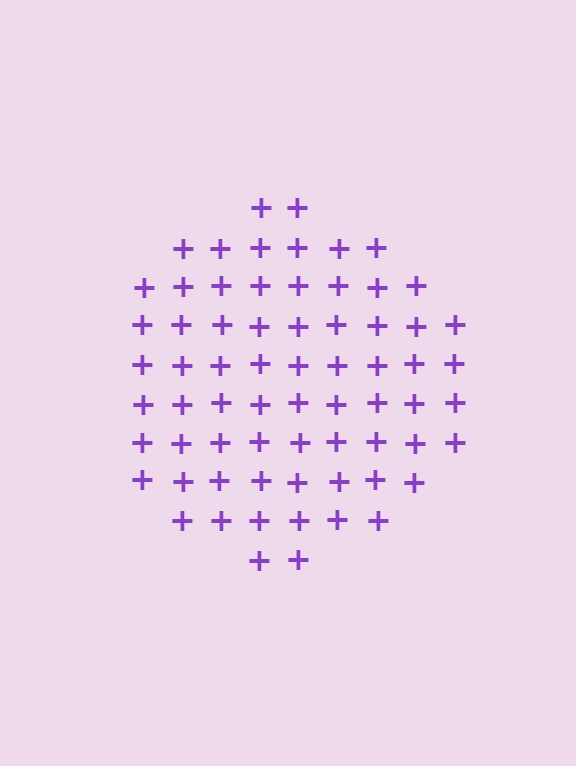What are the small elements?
The small elements are plus signs.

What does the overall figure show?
The overall figure shows a circle.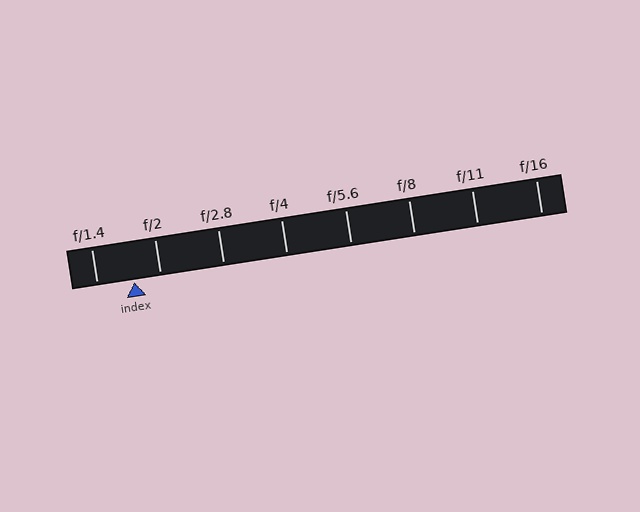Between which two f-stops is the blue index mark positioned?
The index mark is between f/1.4 and f/2.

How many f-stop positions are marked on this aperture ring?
There are 8 f-stop positions marked.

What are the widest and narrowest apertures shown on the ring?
The widest aperture shown is f/1.4 and the narrowest is f/16.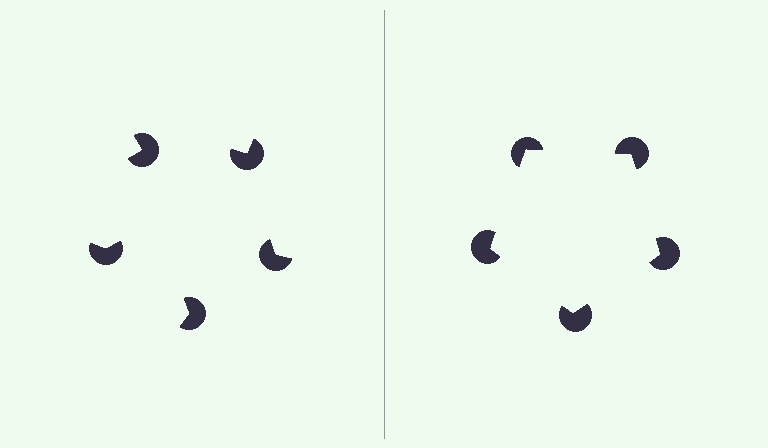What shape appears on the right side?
An illusory pentagon.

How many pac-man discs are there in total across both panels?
10 — 5 on each side.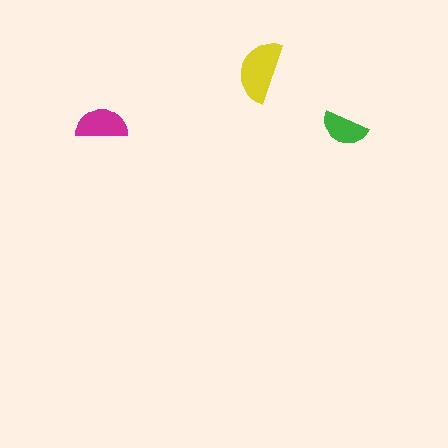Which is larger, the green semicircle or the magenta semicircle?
The magenta one.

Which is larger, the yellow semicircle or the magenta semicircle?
The yellow one.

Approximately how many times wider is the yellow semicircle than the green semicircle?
About 1.5 times wider.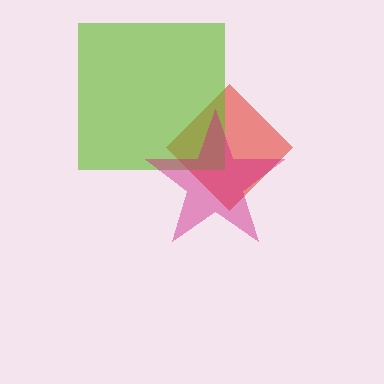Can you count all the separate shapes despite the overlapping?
Yes, there are 3 separate shapes.